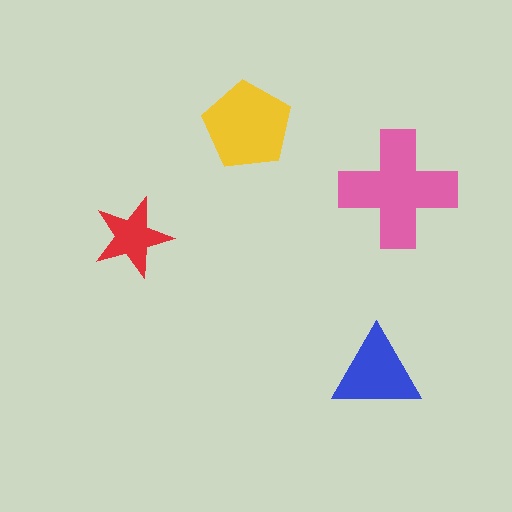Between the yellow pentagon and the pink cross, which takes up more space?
The pink cross.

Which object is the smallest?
The red star.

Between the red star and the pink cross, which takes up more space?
The pink cross.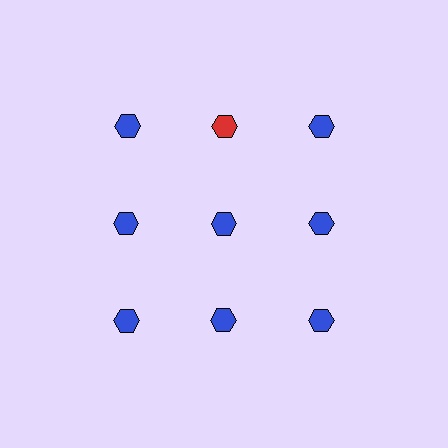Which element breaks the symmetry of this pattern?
The red hexagon in the top row, second from left column breaks the symmetry. All other shapes are blue hexagons.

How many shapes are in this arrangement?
There are 9 shapes arranged in a grid pattern.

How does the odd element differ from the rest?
It has a different color: red instead of blue.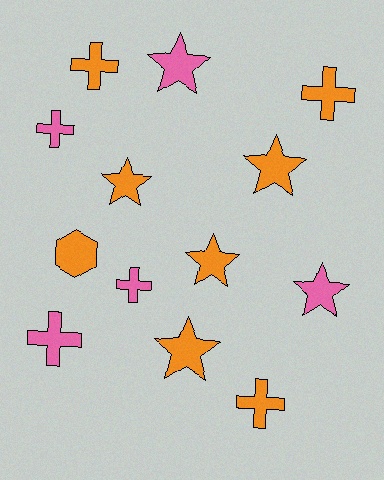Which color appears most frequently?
Orange, with 8 objects.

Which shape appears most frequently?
Cross, with 6 objects.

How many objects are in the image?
There are 13 objects.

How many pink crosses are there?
There are 3 pink crosses.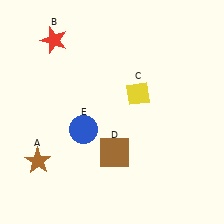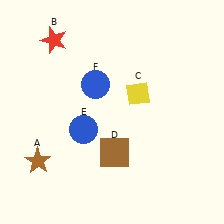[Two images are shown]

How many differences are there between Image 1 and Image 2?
There is 1 difference between the two images.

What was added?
A blue circle (F) was added in Image 2.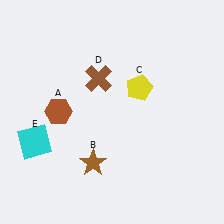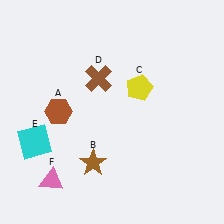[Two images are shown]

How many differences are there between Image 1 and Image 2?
There is 1 difference between the two images.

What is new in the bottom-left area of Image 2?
A pink triangle (F) was added in the bottom-left area of Image 2.